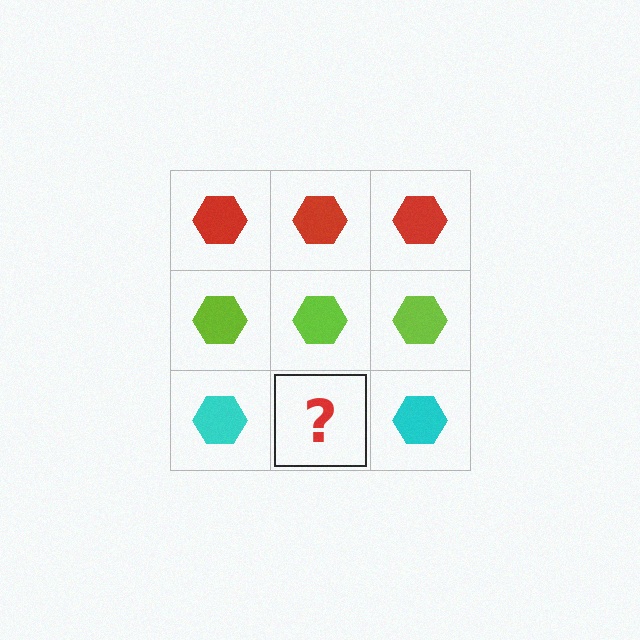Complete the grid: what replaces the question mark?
The question mark should be replaced with a cyan hexagon.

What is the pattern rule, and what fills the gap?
The rule is that each row has a consistent color. The gap should be filled with a cyan hexagon.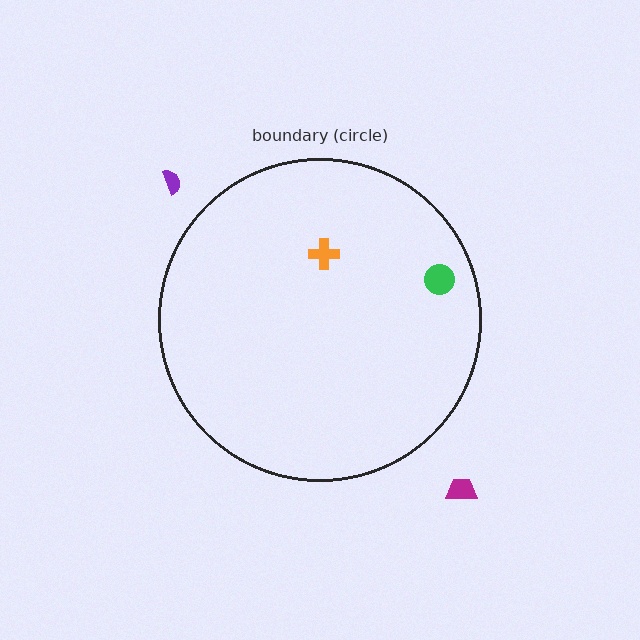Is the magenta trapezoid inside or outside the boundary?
Outside.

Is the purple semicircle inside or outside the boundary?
Outside.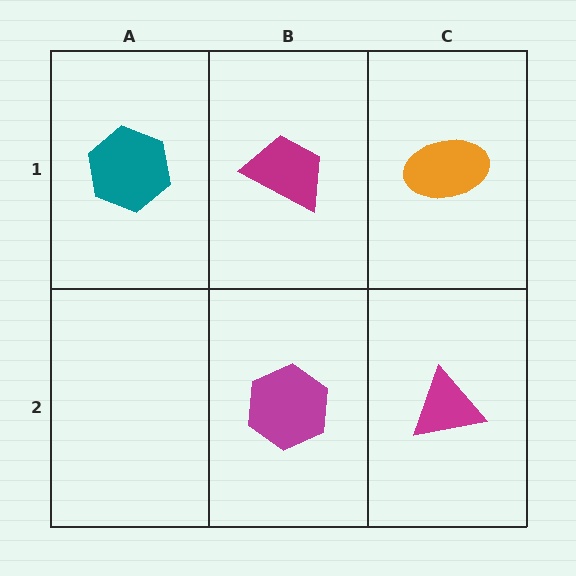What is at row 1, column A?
A teal hexagon.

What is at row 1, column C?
An orange ellipse.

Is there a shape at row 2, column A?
No, that cell is empty.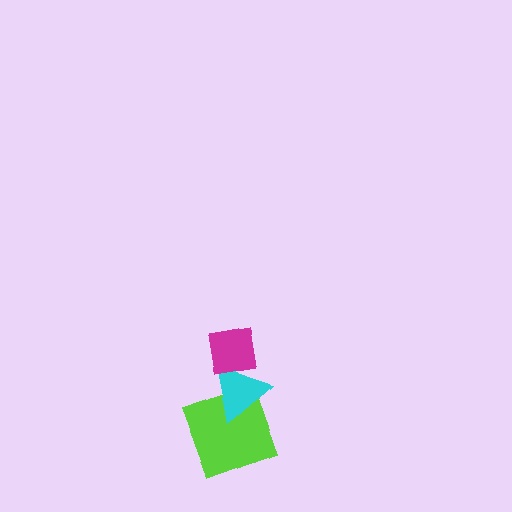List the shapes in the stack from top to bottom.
From top to bottom: the magenta square, the cyan triangle, the lime square.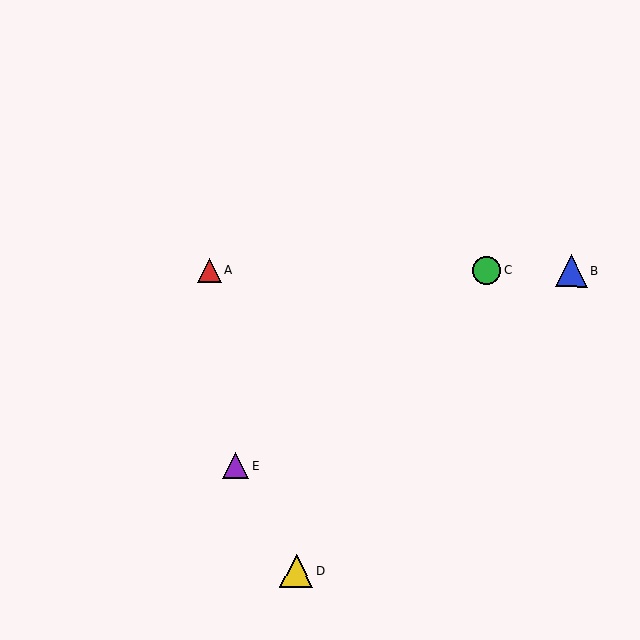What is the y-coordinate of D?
Object D is at y≈571.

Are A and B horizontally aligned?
Yes, both are at y≈270.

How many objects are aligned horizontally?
3 objects (A, B, C) are aligned horizontally.